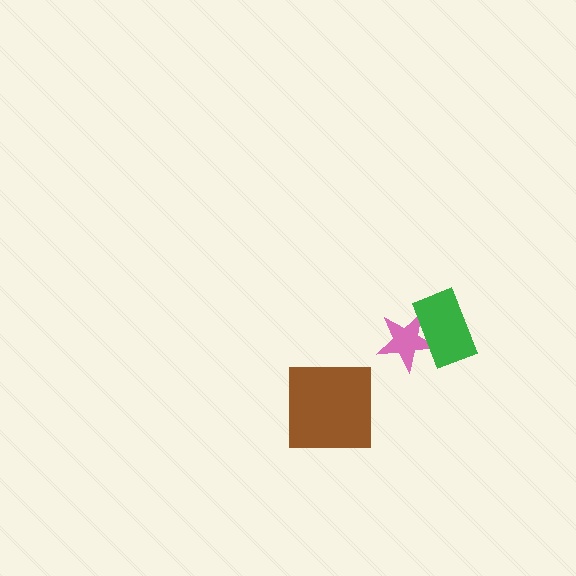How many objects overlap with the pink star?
1 object overlaps with the pink star.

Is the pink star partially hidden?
Yes, it is partially covered by another shape.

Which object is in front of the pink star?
The green rectangle is in front of the pink star.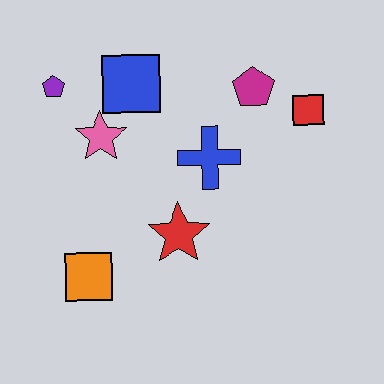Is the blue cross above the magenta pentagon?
No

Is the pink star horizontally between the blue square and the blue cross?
No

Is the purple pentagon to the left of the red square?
Yes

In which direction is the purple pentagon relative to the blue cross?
The purple pentagon is to the left of the blue cross.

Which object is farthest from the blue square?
The orange square is farthest from the blue square.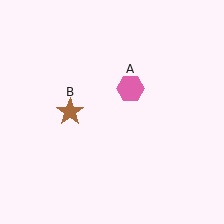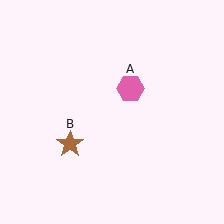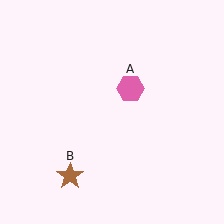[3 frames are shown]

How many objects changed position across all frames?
1 object changed position: brown star (object B).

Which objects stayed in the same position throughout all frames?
Pink hexagon (object A) remained stationary.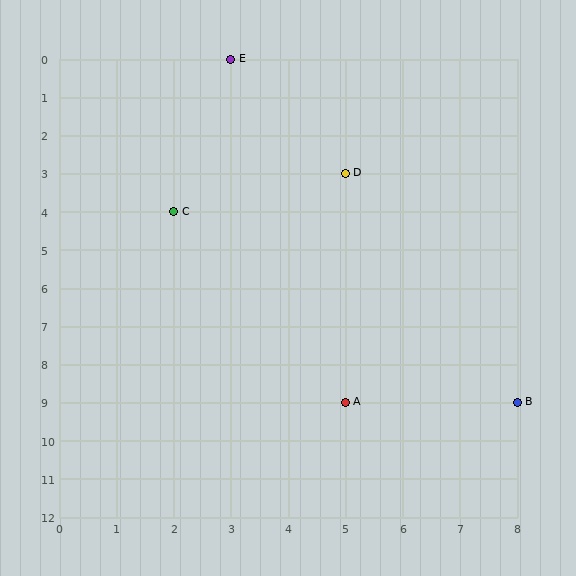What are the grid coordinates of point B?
Point B is at grid coordinates (8, 9).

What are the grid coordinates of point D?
Point D is at grid coordinates (5, 3).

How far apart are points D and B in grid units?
Points D and B are 3 columns and 6 rows apart (about 6.7 grid units diagonally).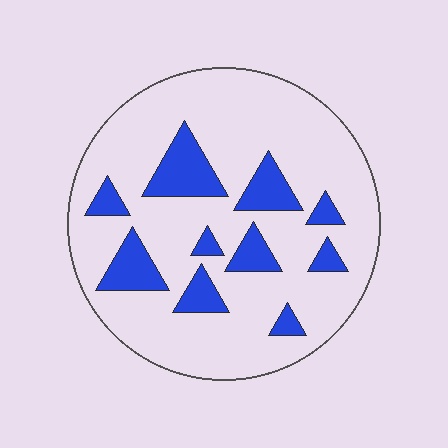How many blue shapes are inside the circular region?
10.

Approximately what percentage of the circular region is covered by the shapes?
Approximately 20%.